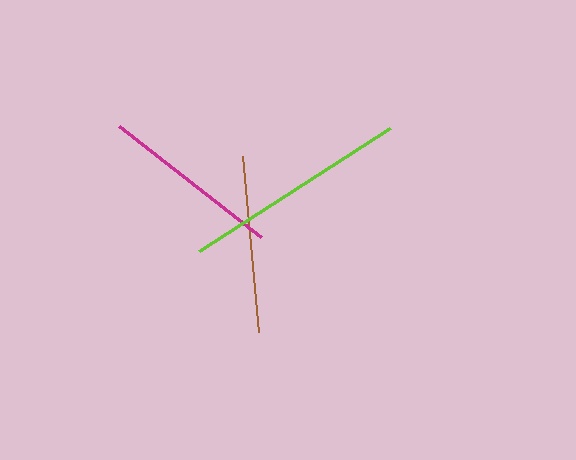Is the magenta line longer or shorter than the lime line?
The lime line is longer than the magenta line.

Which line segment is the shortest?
The brown line is the shortest at approximately 176 pixels.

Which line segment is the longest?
The lime line is the longest at approximately 228 pixels.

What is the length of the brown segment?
The brown segment is approximately 176 pixels long.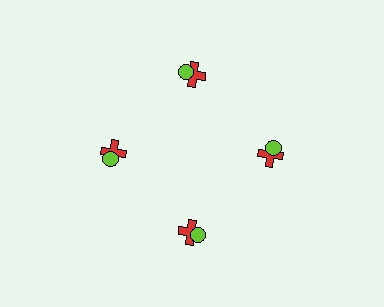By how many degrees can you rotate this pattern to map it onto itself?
The pattern maps onto itself every 90 degrees of rotation.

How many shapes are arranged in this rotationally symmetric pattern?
There are 8 shapes, arranged in 4 groups of 2.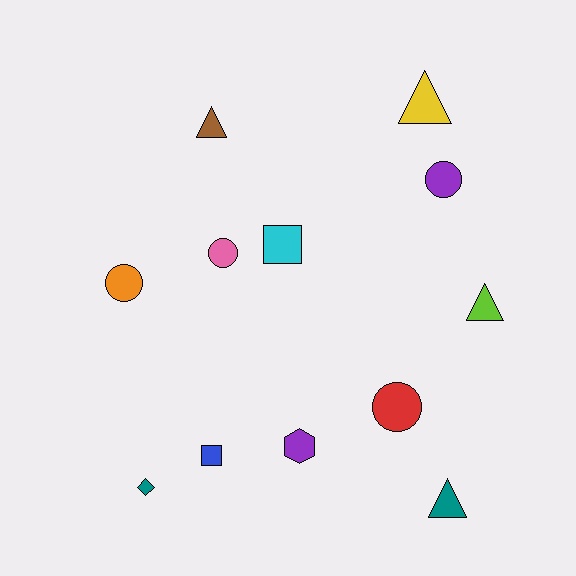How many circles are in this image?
There are 4 circles.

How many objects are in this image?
There are 12 objects.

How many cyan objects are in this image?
There is 1 cyan object.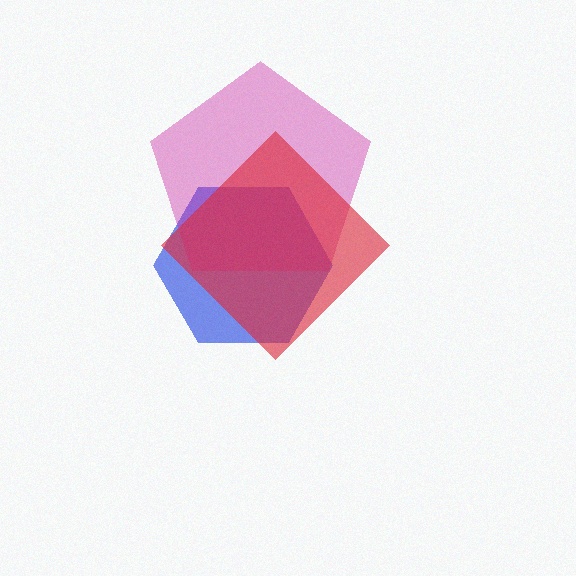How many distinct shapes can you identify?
There are 3 distinct shapes: a blue hexagon, a magenta pentagon, a red diamond.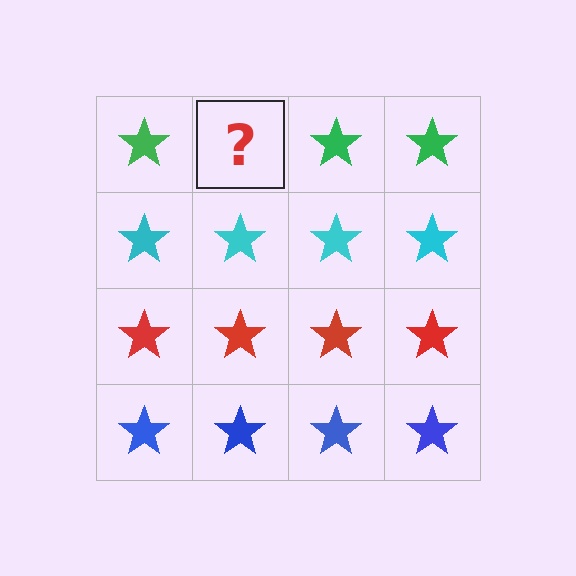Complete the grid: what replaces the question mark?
The question mark should be replaced with a green star.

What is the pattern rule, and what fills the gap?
The rule is that each row has a consistent color. The gap should be filled with a green star.